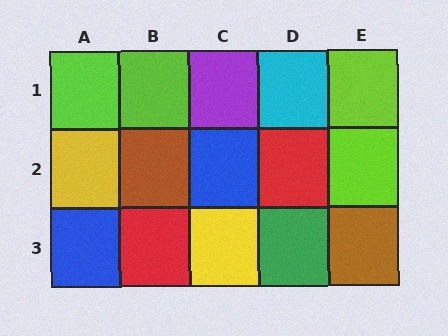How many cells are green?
1 cell is green.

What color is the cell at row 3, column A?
Blue.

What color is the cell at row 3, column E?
Brown.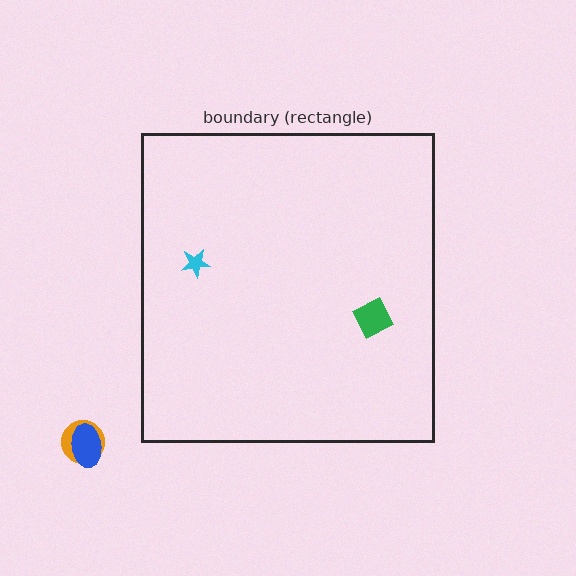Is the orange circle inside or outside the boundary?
Outside.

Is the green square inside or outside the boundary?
Inside.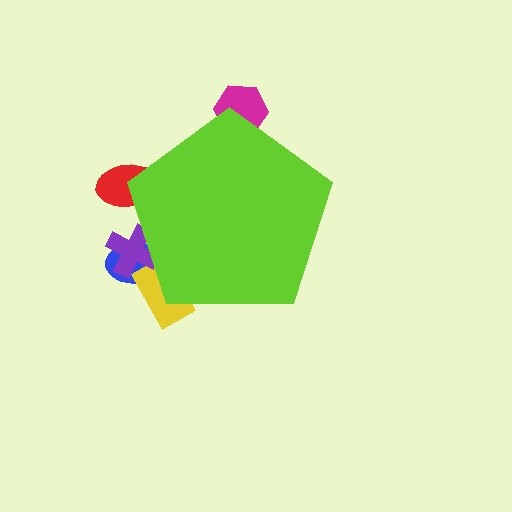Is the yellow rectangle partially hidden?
Yes, the yellow rectangle is partially hidden behind the lime pentagon.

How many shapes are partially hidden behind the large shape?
5 shapes are partially hidden.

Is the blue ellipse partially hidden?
Yes, the blue ellipse is partially hidden behind the lime pentagon.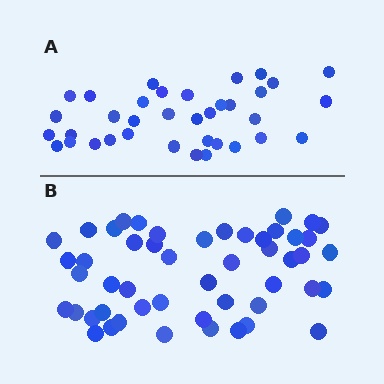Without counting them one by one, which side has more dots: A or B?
Region B (the bottom region) has more dots.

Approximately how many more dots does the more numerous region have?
Region B has approximately 15 more dots than region A.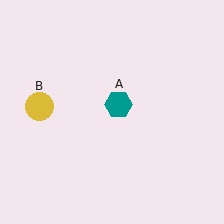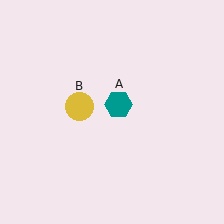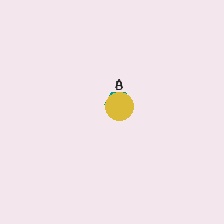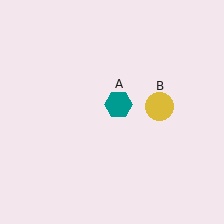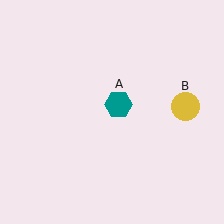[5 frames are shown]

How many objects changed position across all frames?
1 object changed position: yellow circle (object B).